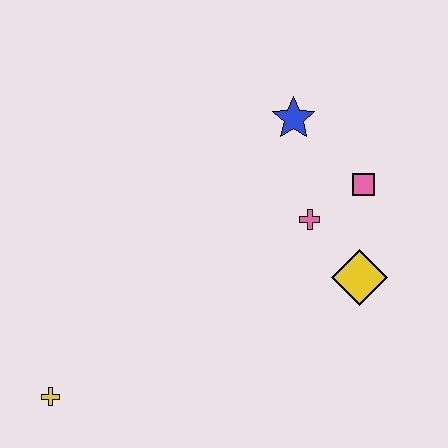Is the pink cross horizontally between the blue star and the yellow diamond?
Yes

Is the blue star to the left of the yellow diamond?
Yes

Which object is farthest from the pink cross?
The yellow cross is farthest from the pink cross.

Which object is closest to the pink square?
The pink cross is closest to the pink square.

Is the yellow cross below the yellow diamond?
Yes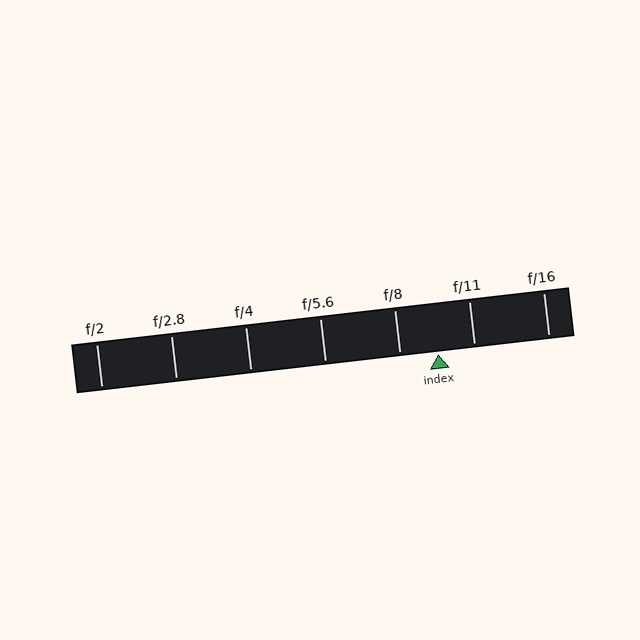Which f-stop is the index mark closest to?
The index mark is closest to f/11.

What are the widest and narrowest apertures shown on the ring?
The widest aperture shown is f/2 and the narrowest is f/16.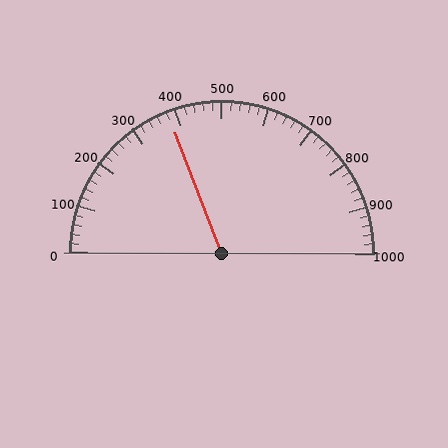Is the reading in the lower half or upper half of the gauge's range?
The reading is in the lower half of the range (0 to 1000).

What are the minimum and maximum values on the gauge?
The gauge ranges from 0 to 1000.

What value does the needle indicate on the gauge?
The needle indicates approximately 380.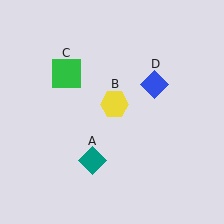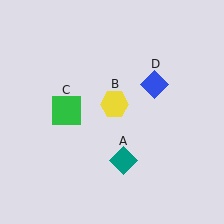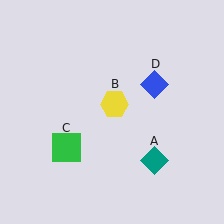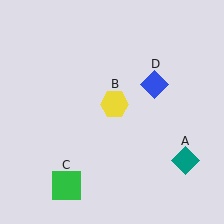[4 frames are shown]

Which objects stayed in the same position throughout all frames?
Yellow hexagon (object B) and blue diamond (object D) remained stationary.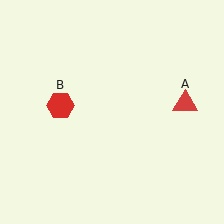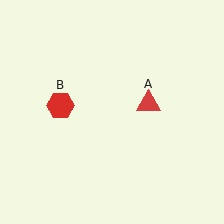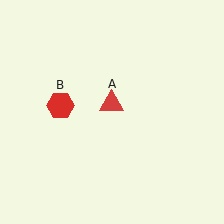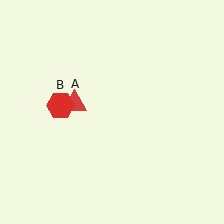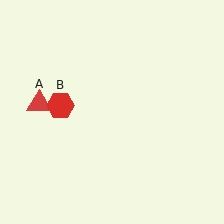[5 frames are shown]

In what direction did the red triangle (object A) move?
The red triangle (object A) moved left.